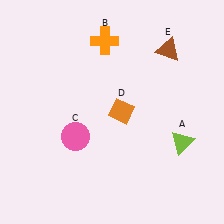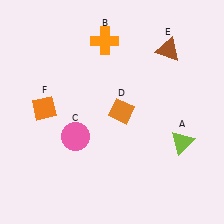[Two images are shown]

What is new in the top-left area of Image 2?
An orange diamond (F) was added in the top-left area of Image 2.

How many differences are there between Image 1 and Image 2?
There is 1 difference between the two images.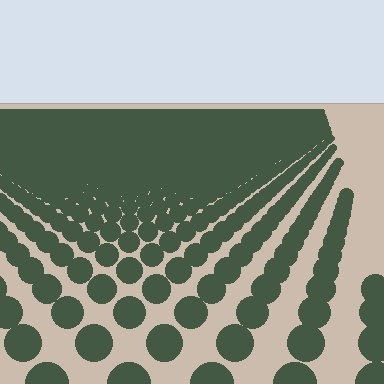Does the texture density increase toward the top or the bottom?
Density increases toward the top.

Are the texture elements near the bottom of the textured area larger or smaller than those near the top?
Larger. Near the bottom, elements are closer to the viewer and appear at a bigger on-screen size.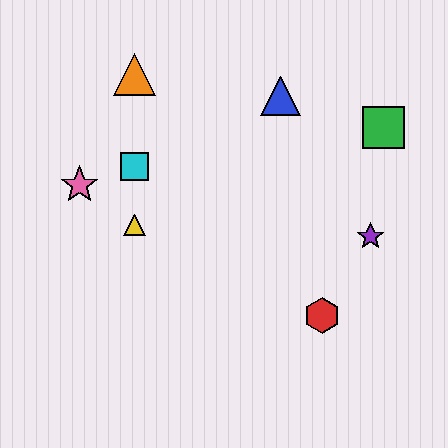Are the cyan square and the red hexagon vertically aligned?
No, the cyan square is at x≈135 and the red hexagon is at x≈322.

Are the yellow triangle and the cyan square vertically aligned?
Yes, both are at x≈135.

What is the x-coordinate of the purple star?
The purple star is at x≈371.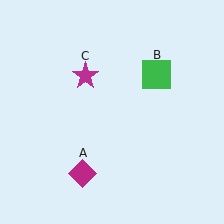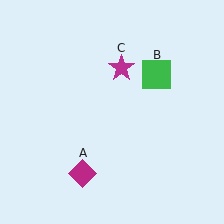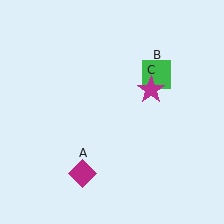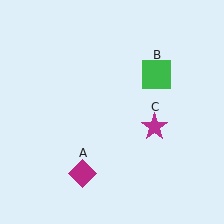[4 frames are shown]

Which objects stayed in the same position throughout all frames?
Magenta diamond (object A) and green square (object B) remained stationary.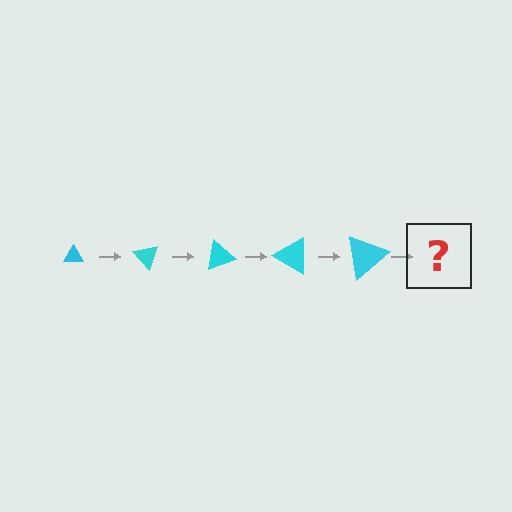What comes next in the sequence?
The next element should be a triangle, larger than the previous one and rotated 250 degrees from the start.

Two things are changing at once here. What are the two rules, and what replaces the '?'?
The two rules are that the triangle grows larger each step and it rotates 50 degrees each step. The '?' should be a triangle, larger than the previous one and rotated 250 degrees from the start.